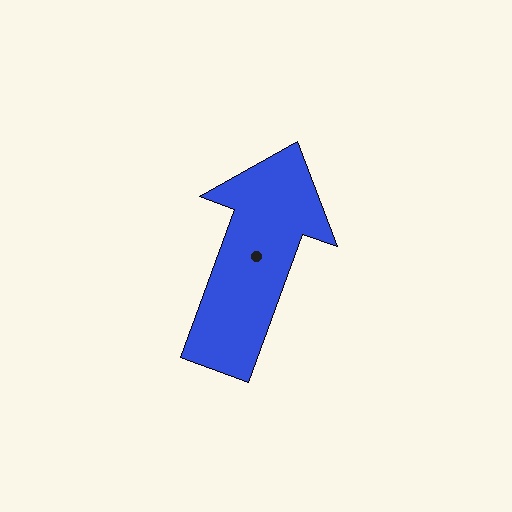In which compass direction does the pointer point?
North.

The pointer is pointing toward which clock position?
Roughly 1 o'clock.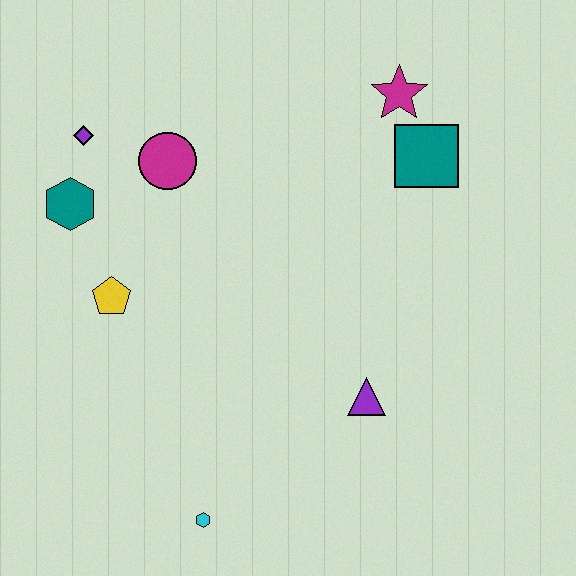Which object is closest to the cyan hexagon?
The purple triangle is closest to the cyan hexagon.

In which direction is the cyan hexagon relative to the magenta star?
The cyan hexagon is below the magenta star.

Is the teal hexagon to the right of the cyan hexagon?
No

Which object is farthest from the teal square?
The cyan hexagon is farthest from the teal square.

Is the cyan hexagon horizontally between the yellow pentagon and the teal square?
Yes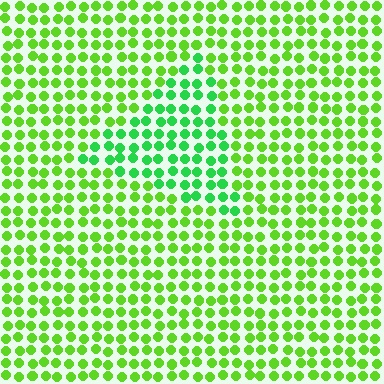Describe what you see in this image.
The image is filled with small lime elements in a uniform arrangement. A triangle-shaped region is visible where the elements are tinted to a slightly different hue, forming a subtle color boundary.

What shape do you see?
I see a triangle.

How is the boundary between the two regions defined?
The boundary is defined purely by a slight shift in hue (about 32 degrees). Spacing, size, and orientation are identical on both sides.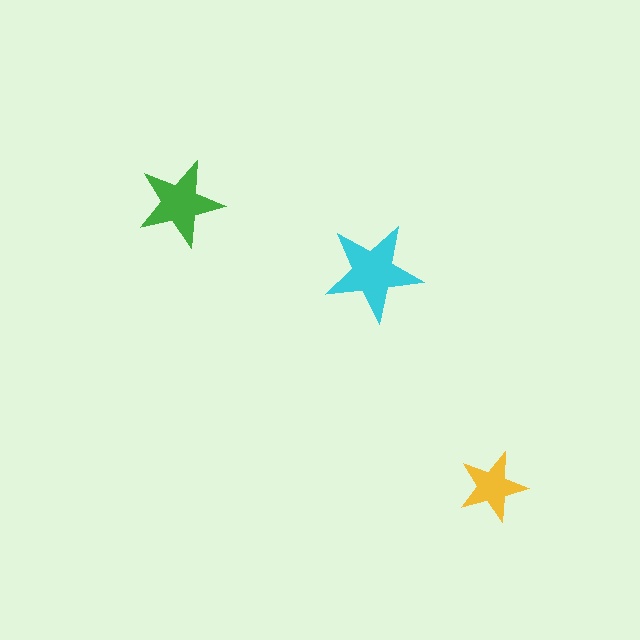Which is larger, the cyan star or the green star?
The cyan one.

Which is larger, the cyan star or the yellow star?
The cyan one.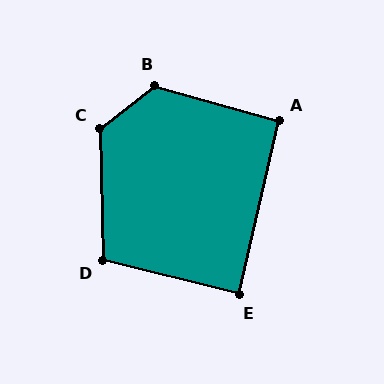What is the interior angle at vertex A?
Approximately 93 degrees (approximately right).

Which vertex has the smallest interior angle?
E, at approximately 89 degrees.